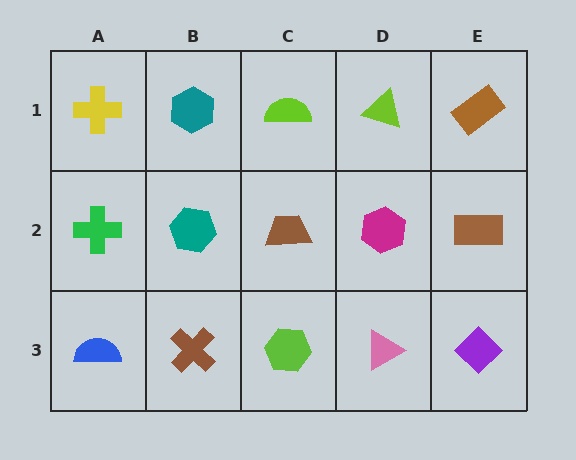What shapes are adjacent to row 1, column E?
A brown rectangle (row 2, column E), a lime triangle (row 1, column D).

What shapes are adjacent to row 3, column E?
A brown rectangle (row 2, column E), a pink triangle (row 3, column D).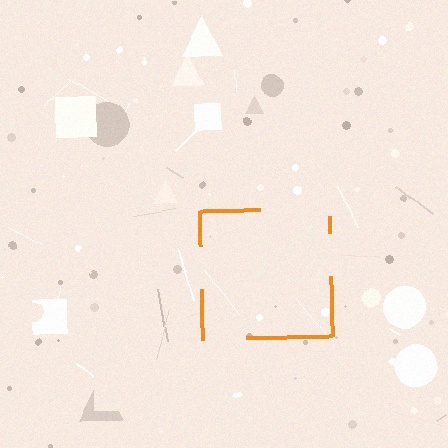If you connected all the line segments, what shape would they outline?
They would outline a square.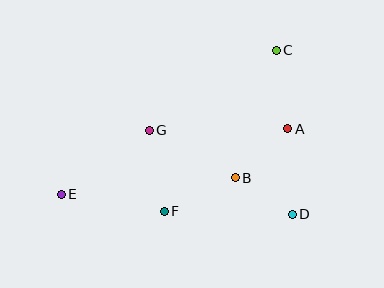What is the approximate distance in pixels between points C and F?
The distance between C and F is approximately 196 pixels.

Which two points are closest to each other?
Points B and D are closest to each other.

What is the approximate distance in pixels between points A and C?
The distance between A and C is approximately 79 pixels.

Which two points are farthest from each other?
Points C and E are farthest from each other.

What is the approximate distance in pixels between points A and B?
The distance between A and B is approximately 72 pixels.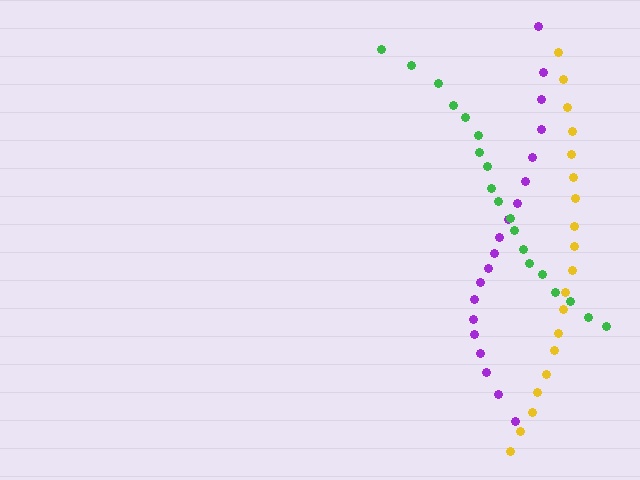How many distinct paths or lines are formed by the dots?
There are 3 distinct paths.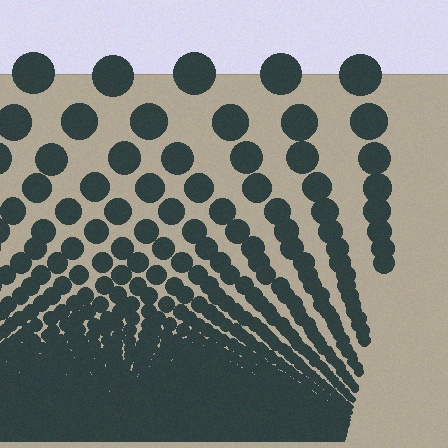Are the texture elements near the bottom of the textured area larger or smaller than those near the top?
Smaller. The gradient is inverted — elements near the bottom are smaller and denser.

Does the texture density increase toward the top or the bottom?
Density increases toward the bottom.